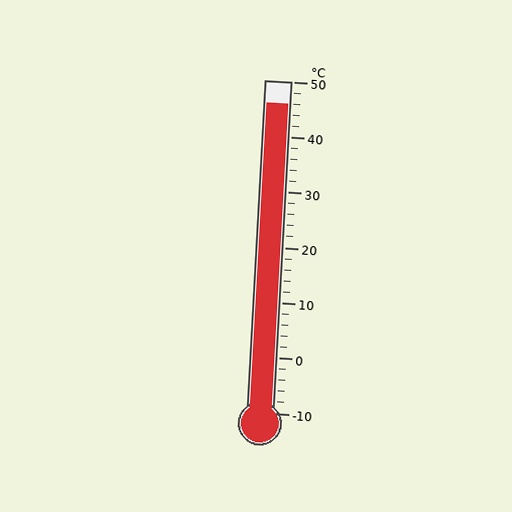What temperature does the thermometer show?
The thermometer shows approximately 46°C.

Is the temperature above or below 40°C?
The temperature is above 40°C.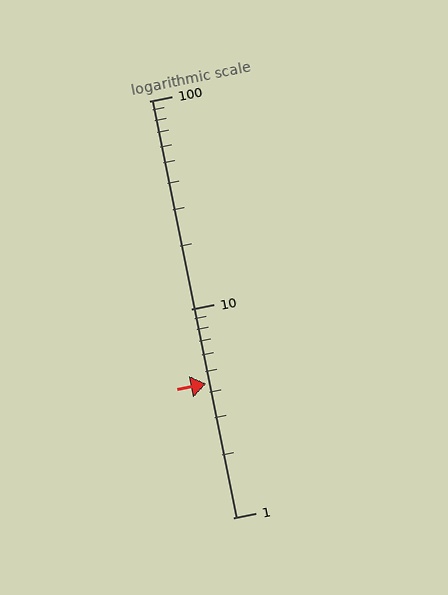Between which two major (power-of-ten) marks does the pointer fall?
The pointer is between 1 and 10.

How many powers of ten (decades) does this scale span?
The scale spans 2 decades, from 1 to 100.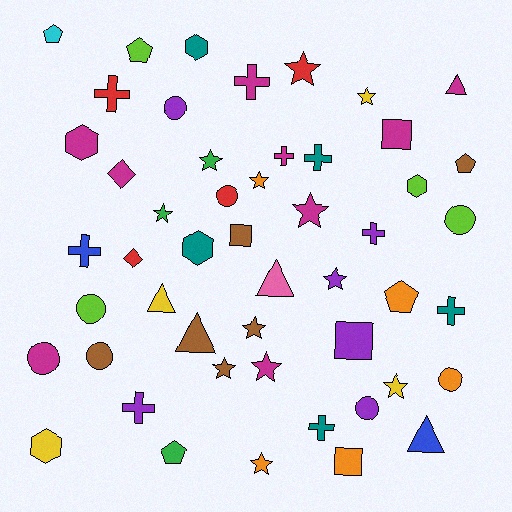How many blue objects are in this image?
There are 2 blue objects.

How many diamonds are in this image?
There are 2 diamonds.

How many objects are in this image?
There are 50 objects.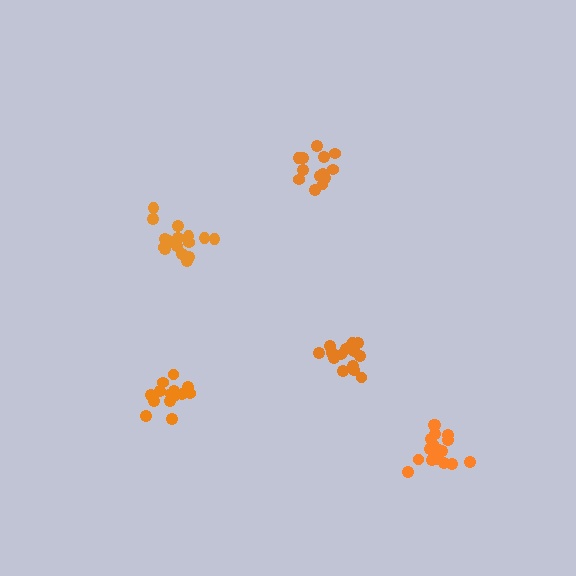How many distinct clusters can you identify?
There are 5 distinct clusters.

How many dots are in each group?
Group 1: 17 dots, Group 2: 13 dots, Group 3: 16 dots, Group 4: 18 dots, Group 5: 14 dots (78 total).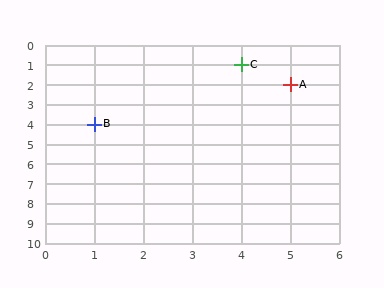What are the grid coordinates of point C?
Point C is at grid coordinates (4, 1).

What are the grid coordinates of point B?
Point B is at grid coordinates (1, 4).